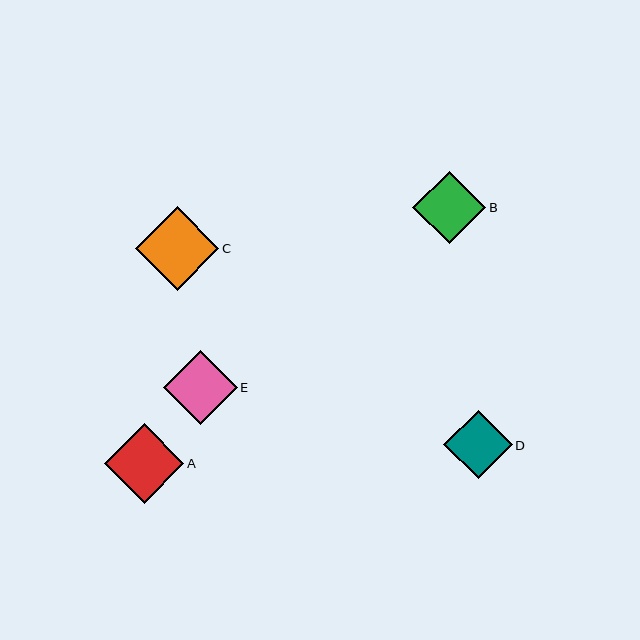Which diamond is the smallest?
Diamond D is the smallest with a size of approximately 69 pixels.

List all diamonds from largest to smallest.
From largest to smallest: C, A, E, B, D.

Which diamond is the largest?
Diamond C is the largest with a size of approximately 84 pixels.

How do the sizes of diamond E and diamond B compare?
Diamond E and diamond B are approximately the same size.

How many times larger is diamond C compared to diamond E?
Diamond C is approximately 1.1 times the size of diamond E.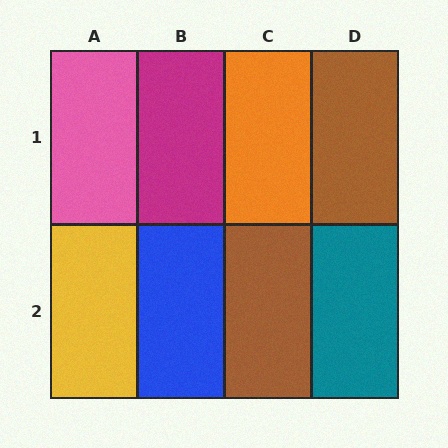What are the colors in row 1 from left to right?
Pink, magenta, orange, brown.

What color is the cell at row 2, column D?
Teal.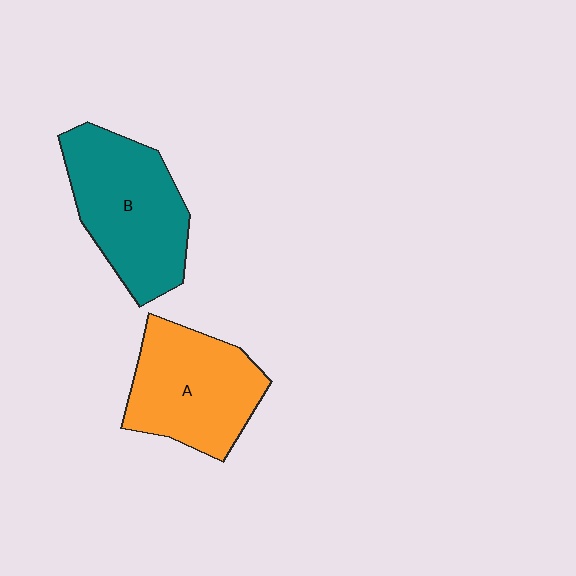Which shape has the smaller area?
Shape A (orange).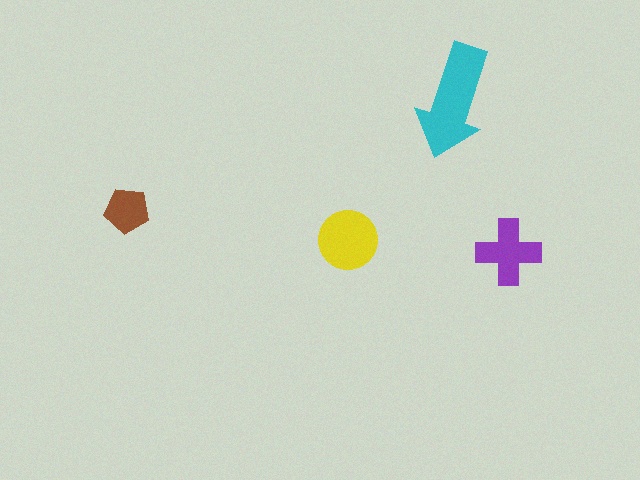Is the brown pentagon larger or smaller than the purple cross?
Smaller.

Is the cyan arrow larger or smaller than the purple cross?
Larger.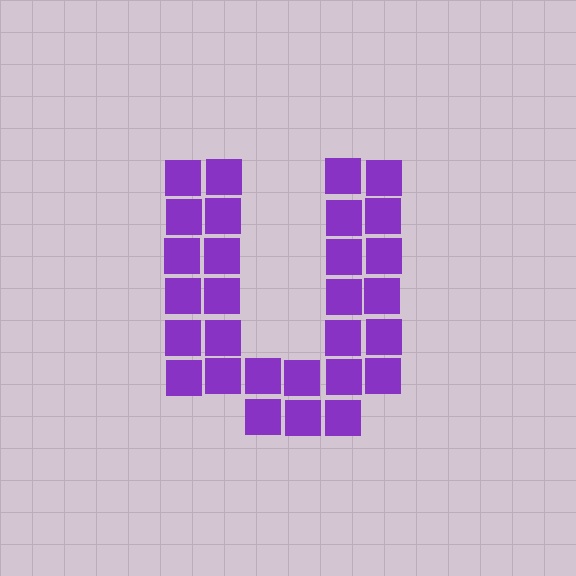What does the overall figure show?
The overall figure shows the letter U.